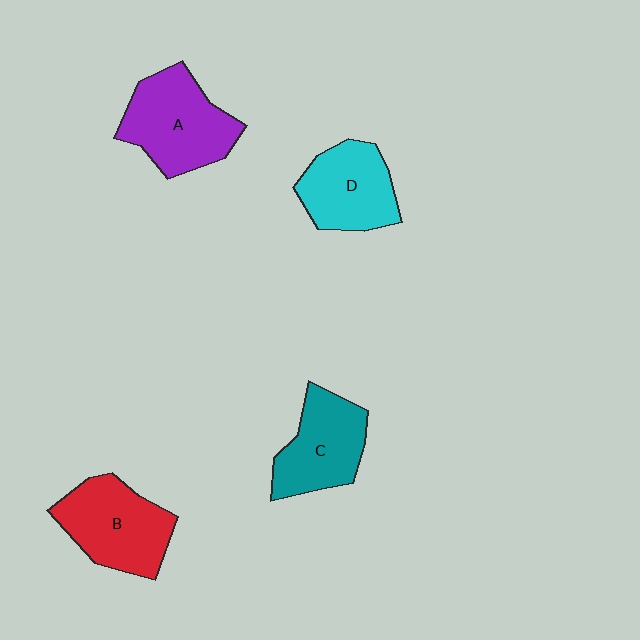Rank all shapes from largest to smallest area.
From largest to smallest: A (purple), B (red), C (teal), D (cyan).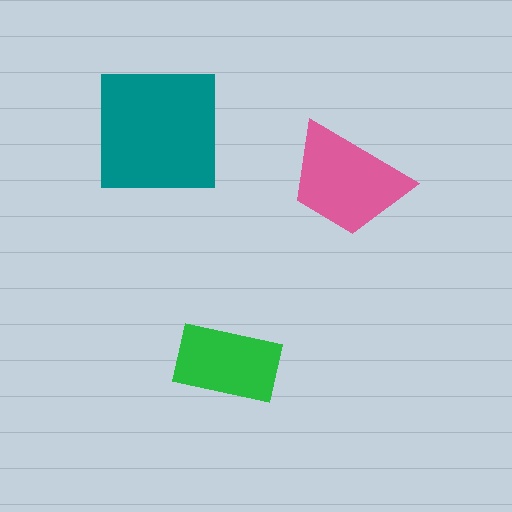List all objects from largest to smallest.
The teal square, the pink trapezoid, the green rectangle.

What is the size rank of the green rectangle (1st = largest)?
3rd.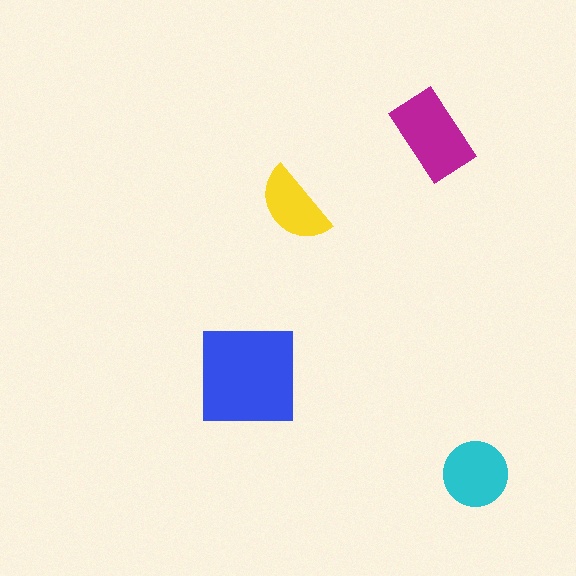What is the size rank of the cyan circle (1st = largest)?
3rd.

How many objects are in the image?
There are 4 objects in the image.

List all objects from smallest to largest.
The yellow semicircle, the cyan circle, the magenta rectangle, the blue square.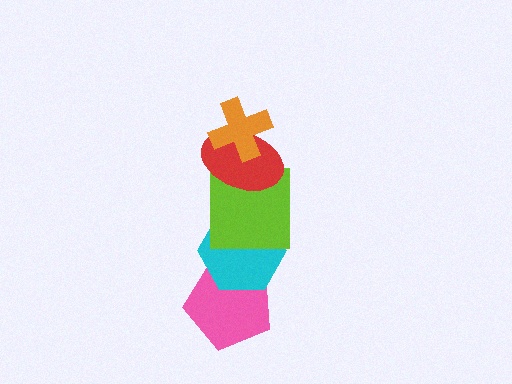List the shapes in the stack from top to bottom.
From top to bottom: the orange cross, the red ellipse, the lime square, the cyan hexagon, the pink pentagon.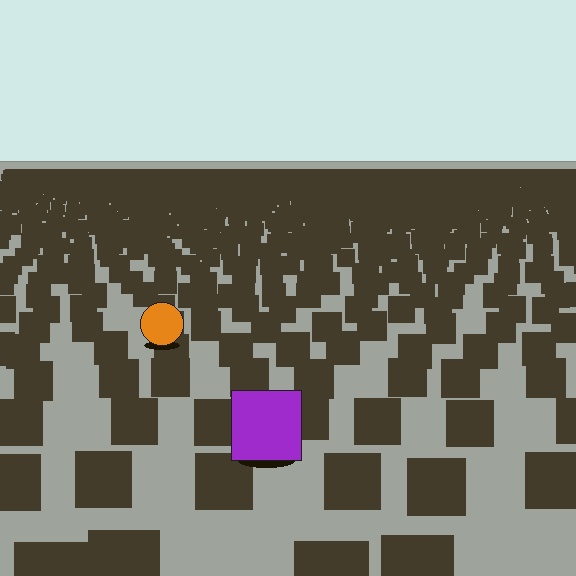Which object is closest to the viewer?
The purple square is closest. The texture marks near it are larger and more spread out.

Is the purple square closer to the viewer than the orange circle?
Yes. The purple square is closer — you can tell from the texture gradient: the ground texture is coarser near it.